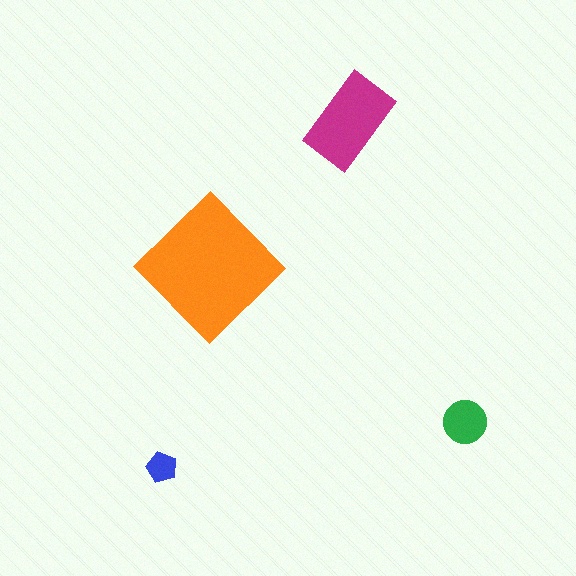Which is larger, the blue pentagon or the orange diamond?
The orange diamond.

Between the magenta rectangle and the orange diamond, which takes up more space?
The orange diamond.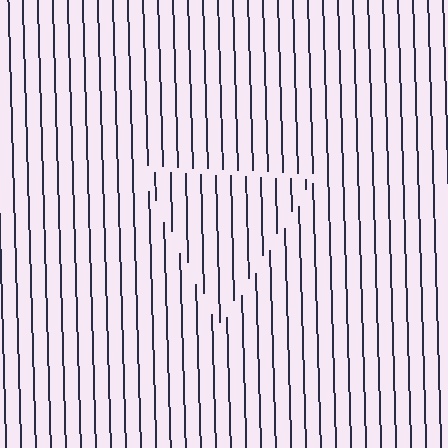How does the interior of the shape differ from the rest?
The interior of the shape contains the same grating, shifted by half a period — the contour is defined by the phase discontinuity where line-ends from the inner and outer gratings abut.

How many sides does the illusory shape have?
3 sides — the line-ends trace a triangle.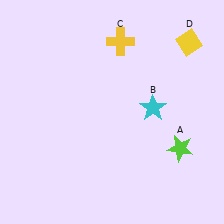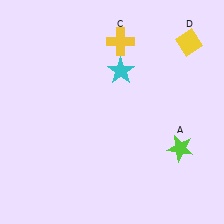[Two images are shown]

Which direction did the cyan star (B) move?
The cyan star (B) moved up.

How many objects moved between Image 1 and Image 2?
1 object moved between the two images.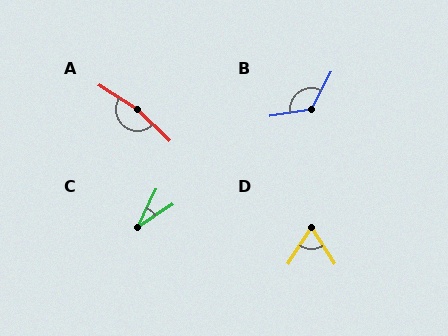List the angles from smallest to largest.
C (30°), D (66°), B (127°), A (168°).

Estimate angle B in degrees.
Approximately 127 degrees.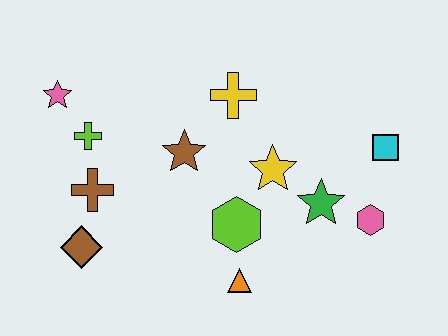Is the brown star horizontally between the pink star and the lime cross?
No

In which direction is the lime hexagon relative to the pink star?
The lime hexagon is to the right of the pink star.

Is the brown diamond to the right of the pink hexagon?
No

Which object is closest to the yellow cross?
The brown star is closest to the yellow cross.